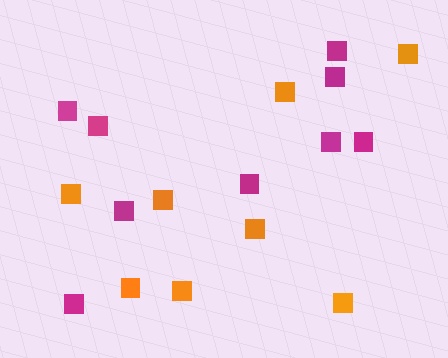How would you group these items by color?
There are 2 groups: one group of orange squares (8) and one group of magenta squares (9).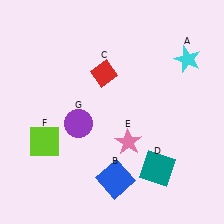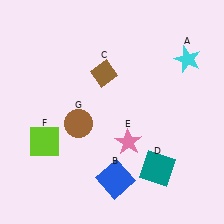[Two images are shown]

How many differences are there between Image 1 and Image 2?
There are 2 differences between the two images.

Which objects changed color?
C changed from red to brown. G changed from purple to brown.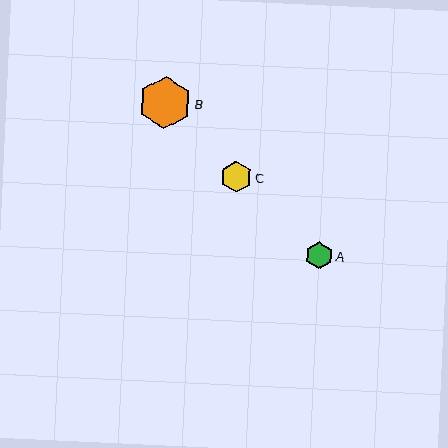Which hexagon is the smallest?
Hexagon A is the smallest with a size of approximately 28 pixels.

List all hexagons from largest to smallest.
From largest to smallest: B, C, A.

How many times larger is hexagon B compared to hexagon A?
Hexagon B is approximately 1.9 times the size of hexagon A.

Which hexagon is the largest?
Hexagon B is the largest with a size of approximately 52 pixels.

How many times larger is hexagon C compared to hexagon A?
Hexagon C is approximately 1.1 times the size of hexagon A.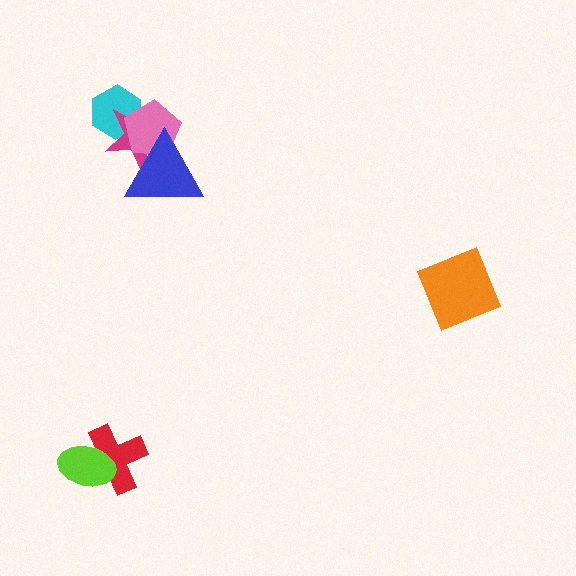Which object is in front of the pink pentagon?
The blue triangle is in front of the pink pentagon.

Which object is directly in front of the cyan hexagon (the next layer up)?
The magenta star is directly in front of the cyan hexagon.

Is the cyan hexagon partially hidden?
Yes, it is partially covered by another shape.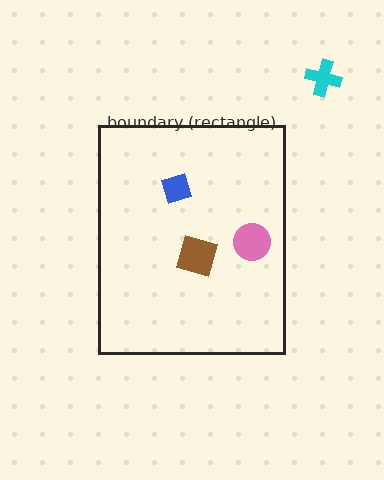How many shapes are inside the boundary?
3 inside, 1 outside.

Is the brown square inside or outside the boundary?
Inside.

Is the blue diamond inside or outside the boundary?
Inside.